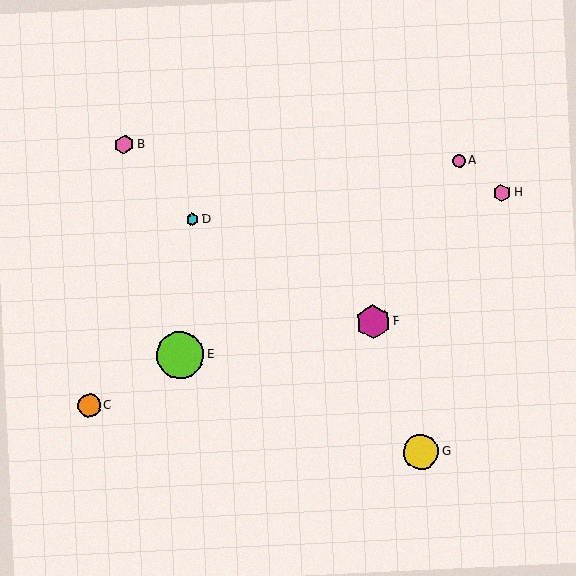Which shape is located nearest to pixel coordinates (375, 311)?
The magenta hexagon (labeled F) at (373, 322) is nearest to that location.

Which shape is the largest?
The lime circle (labeled E) is the largest.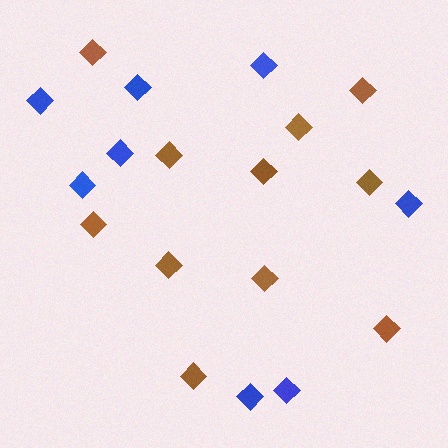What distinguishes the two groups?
There are 2 groups: one group of brown diamonds (11) and one group of blue diamonds (8).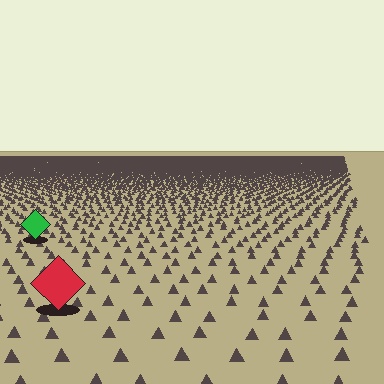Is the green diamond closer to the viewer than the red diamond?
No. The red diamond is closer — you can tell from the texture gradient: the ground texture is coarser near it.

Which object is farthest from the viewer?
The green diamond is farthest from the viewer. It appears smaller and the ground texture around it is denser.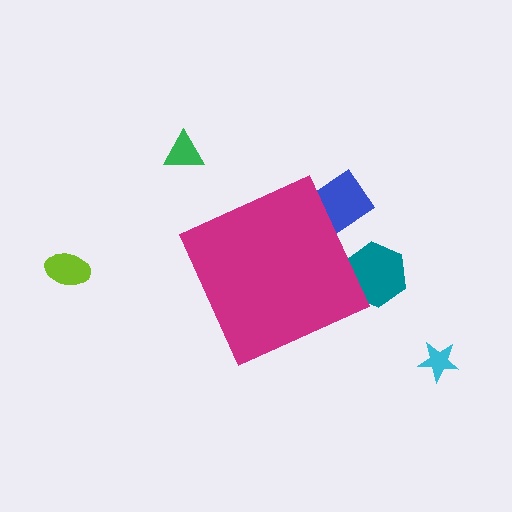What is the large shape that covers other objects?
A magenta diamond.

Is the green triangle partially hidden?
No, the green triangle is fully visible.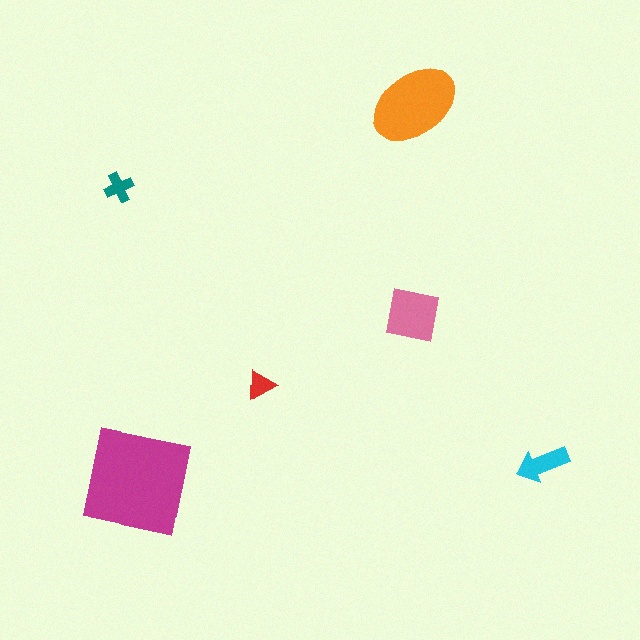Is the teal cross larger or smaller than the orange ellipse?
Smaller.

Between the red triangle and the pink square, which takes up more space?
The pink square.